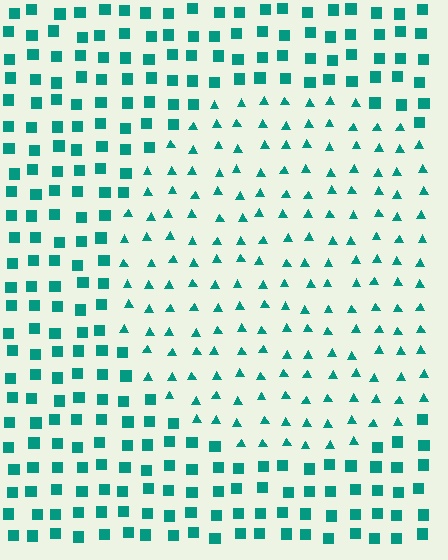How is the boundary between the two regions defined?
The boundary is defined by a change in element shape: triangles inside vs. squares outside. All elements share the same color and spacing.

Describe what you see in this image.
The image is filled with small teal elements arranged in a uniform grid. A circle-shaped region contains triangles, while the surrounding area contains squares. The boundary is defined purely by the change in element shape.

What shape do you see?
I see a circle.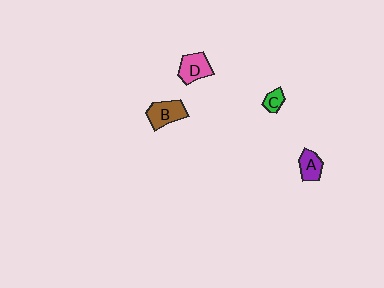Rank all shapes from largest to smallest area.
From largest to smallest: B (brown), D (pink), A (purple), C (green).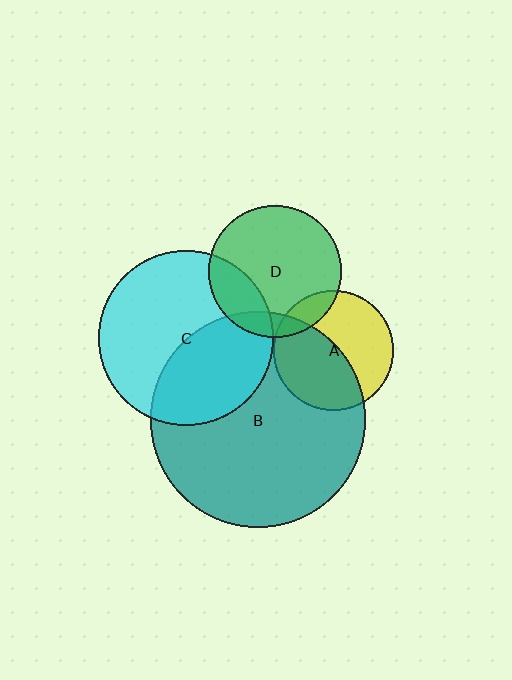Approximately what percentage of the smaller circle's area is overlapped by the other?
Approximately 15%.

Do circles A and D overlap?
Yes.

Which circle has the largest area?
Circle B (teal).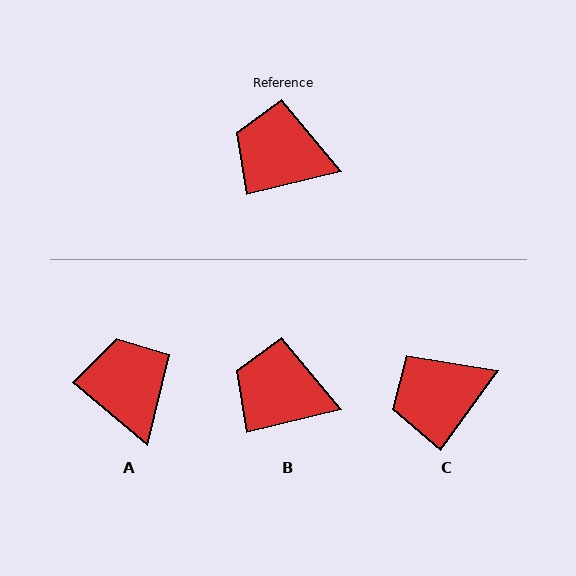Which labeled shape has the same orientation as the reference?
B.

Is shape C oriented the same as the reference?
No, it is off by about 41 degrees.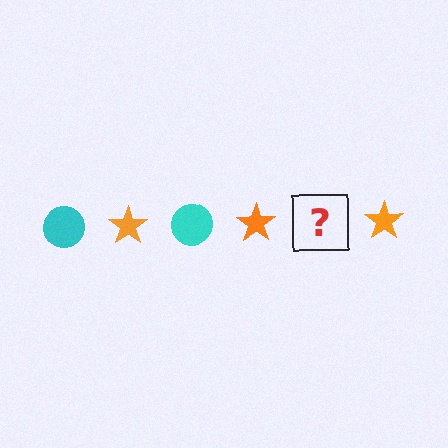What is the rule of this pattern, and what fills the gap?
The rule is that the pattern alternates between cyan circle and orange star. The gap should be filled with a cyan circle.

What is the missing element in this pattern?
The missing element is a cyan circle.